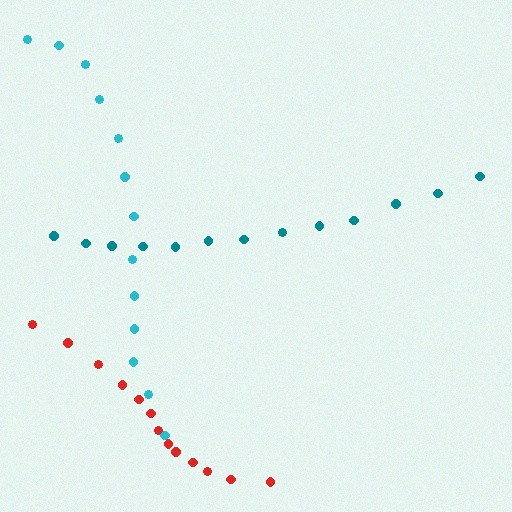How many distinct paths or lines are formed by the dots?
There are 3 distinct paths.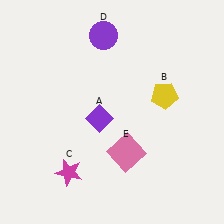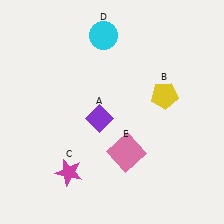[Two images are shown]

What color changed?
The circle (D) changed from purple in Image 1 to cyan in Image 2.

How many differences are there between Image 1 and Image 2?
There is 1 difference between the two images.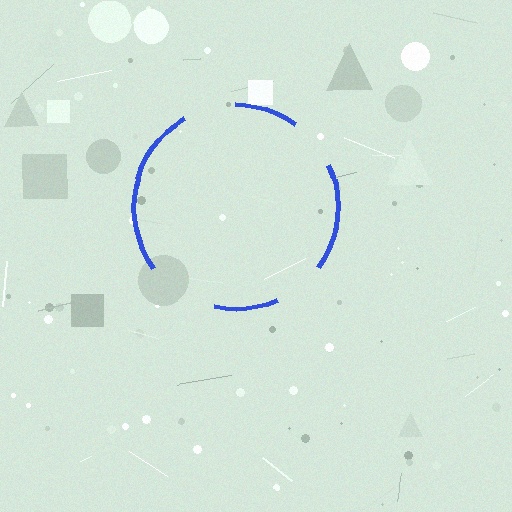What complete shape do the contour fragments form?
The contour fragments form a circle.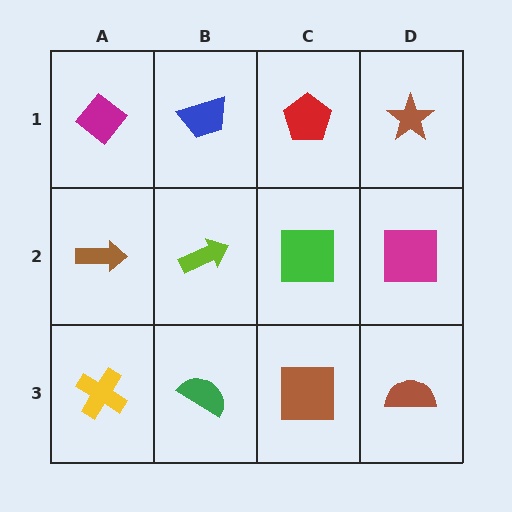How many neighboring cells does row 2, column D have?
3.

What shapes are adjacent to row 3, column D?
A magenta square (row 2, column D), a brown square (row 3, column C).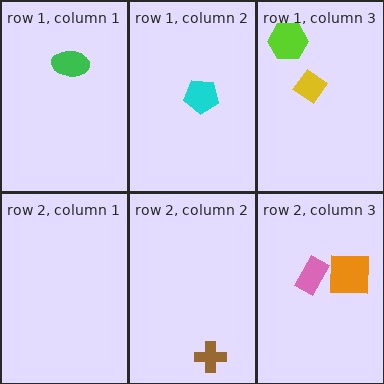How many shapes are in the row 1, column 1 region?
1.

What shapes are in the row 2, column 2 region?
The brown cross.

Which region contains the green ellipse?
The row 1, column 1 region.